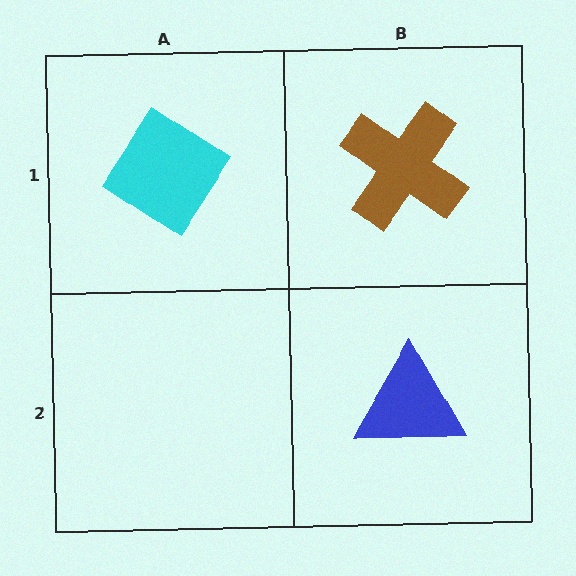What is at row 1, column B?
A brown cross.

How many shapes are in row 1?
2 shapes.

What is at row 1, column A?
A cyan diamond.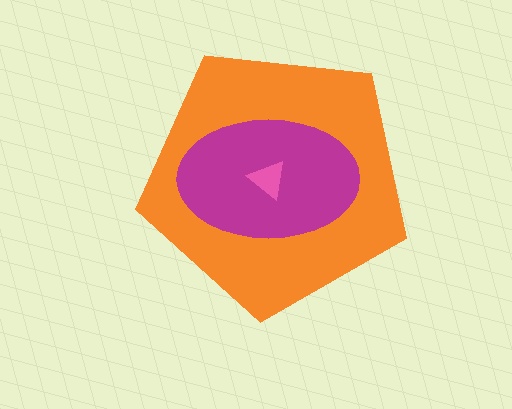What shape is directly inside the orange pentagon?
The magenta ellipse.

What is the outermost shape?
The orange pentagon.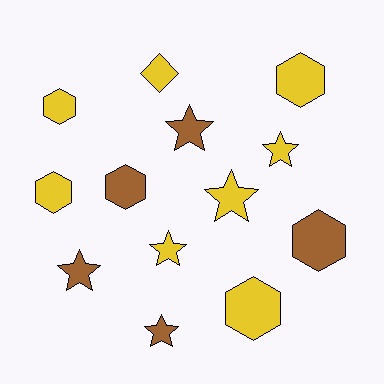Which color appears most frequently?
Yellow, with 8 objects.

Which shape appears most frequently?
Hexagon, with 6 objects.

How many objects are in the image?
There are 13 objects.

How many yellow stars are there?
There are 3 yellow stars.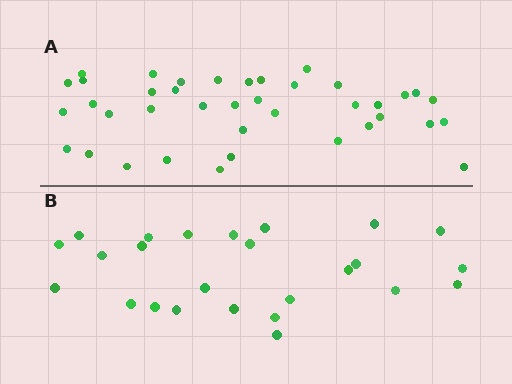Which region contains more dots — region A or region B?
Region A (the top region) has more dots.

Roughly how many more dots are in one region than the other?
Region A has approximately 15 more dots than region B.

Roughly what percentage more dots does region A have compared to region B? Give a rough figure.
About 55% more.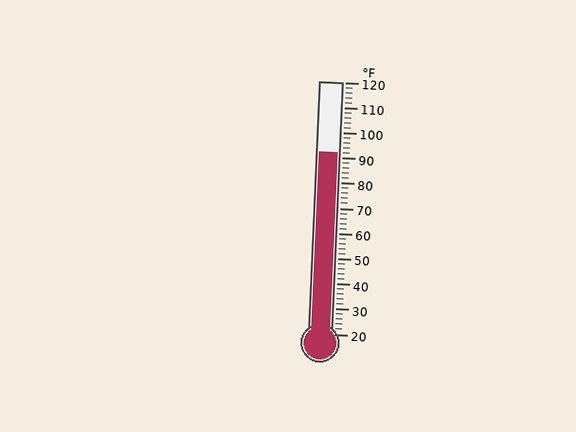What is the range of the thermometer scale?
The thermometer scale ranges from 20°F to 120°F.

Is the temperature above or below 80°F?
The temperature is above 80°F.